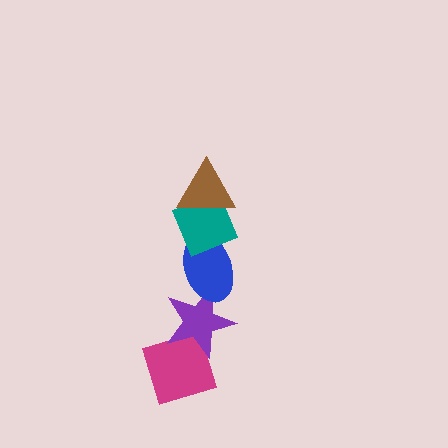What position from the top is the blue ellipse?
The blue ellipse is 3rd from the top.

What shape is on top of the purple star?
The blue ellipse is on top of the purple star.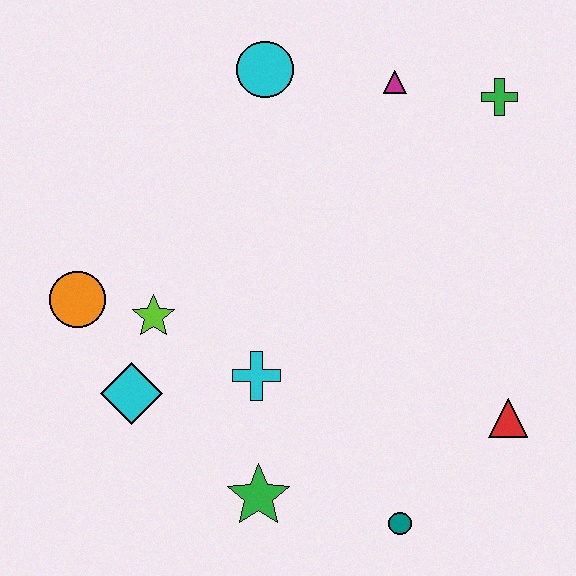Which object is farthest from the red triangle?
The orange circle is farthest from the red triangle.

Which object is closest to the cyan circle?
The magenta triangle is closest to the cyan circle.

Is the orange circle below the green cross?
Yes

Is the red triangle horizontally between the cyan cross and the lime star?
No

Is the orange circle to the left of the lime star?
Yes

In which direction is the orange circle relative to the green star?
The orange circle is above the green star.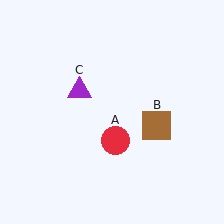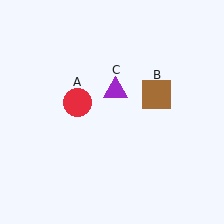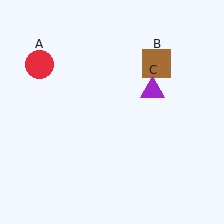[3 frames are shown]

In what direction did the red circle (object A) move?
The red circle (object A) moved up and to the left.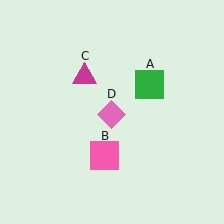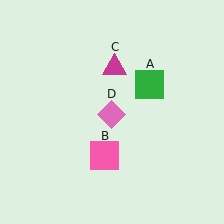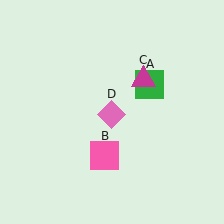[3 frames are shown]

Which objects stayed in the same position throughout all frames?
Green square (object A) and pink square (object B) and pink diamond (object D) remained stationary.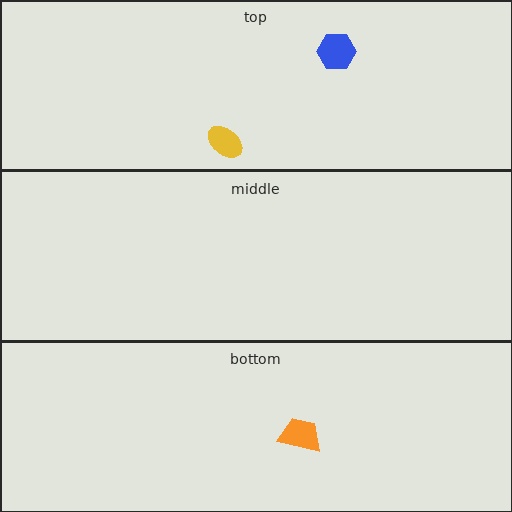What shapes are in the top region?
The blue hexagon, the yellow ellipse.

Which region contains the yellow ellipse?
The top region.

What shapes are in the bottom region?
The orange trapezoid.